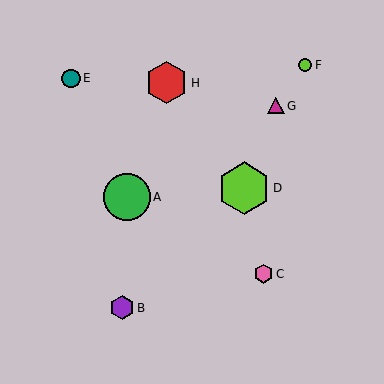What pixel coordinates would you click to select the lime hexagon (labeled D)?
Click at (244, 188) to select the lime hexagon D.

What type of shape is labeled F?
Shape F is a lime circle.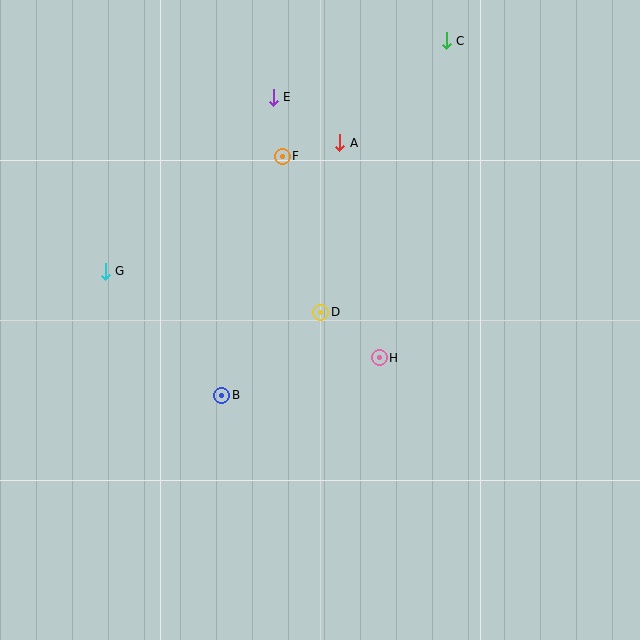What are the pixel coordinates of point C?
Point C is at (446, 41).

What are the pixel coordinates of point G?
Point G is at (105, 271).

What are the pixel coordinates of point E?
Point E is at (273, 97).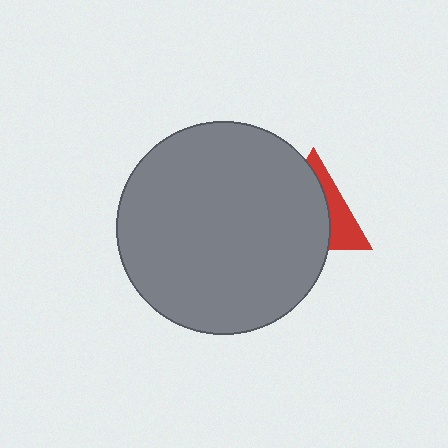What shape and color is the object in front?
The object in front is a gray circle.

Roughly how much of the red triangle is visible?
A small part of it is visible (roughly 34%).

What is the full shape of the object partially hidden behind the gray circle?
The partially hidden object is a red triangle.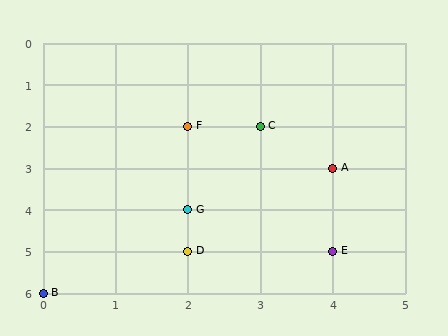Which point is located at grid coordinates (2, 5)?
Point D is at (2, 5).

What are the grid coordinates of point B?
Point B is at grid coordinates (0, 6).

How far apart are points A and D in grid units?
Points A and D are 2 columns and 2 rows apart (about 2.8 grid units diagonally).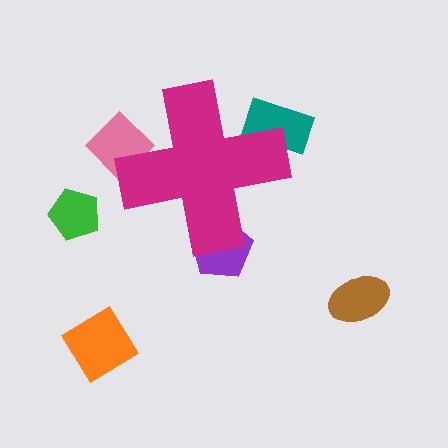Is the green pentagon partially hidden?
No, the green pentagon is fully visible.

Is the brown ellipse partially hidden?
No, the brown ellipse is fully visible.